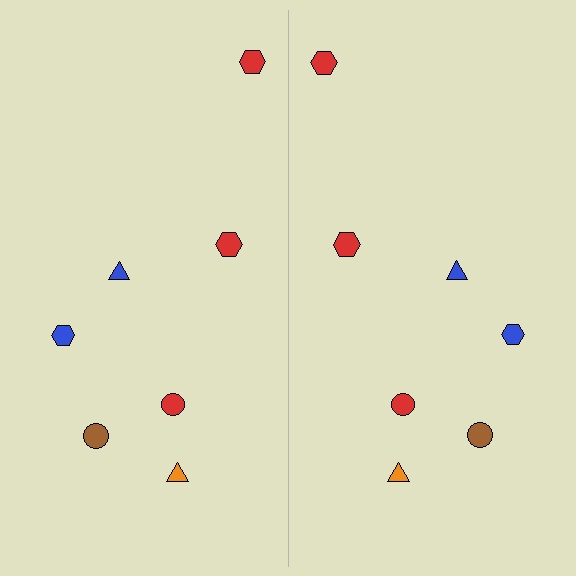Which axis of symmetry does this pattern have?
The pattern has a vertical axis of symmetry running through the center of the image.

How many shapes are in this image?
There are 14 shapes in this image.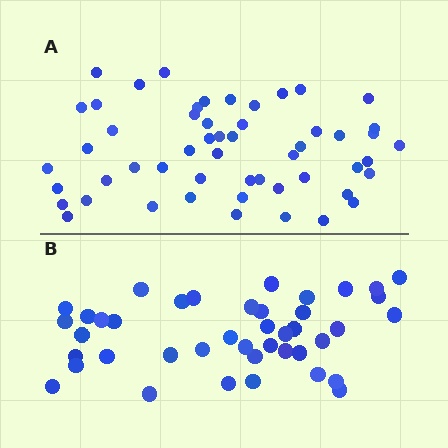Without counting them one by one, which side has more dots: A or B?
Region A (the top region) has more dots.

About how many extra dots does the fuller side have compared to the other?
Region A has roughly 12 or so more dots than region B.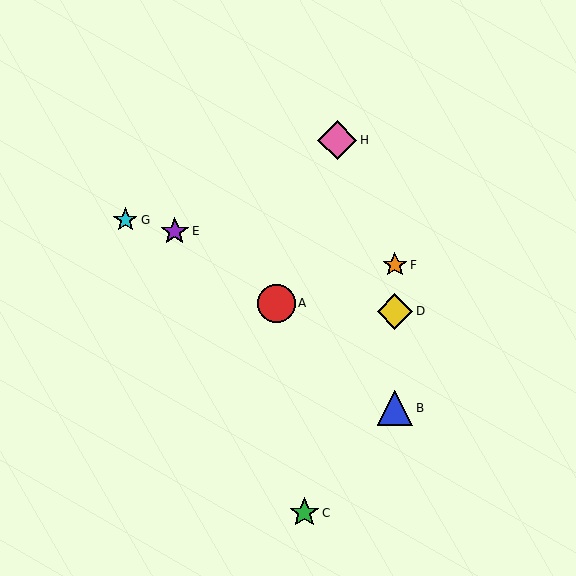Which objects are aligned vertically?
Objects B, D, F are aligned vertically.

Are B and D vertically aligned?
Yes, both are at x≈395.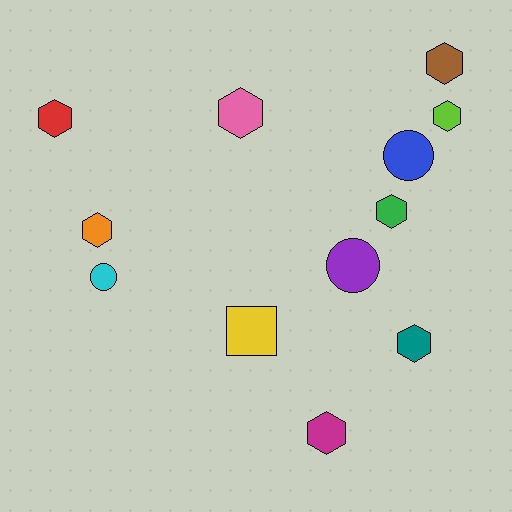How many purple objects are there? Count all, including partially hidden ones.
There is 1 purple object.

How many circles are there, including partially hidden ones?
There are 3 circles.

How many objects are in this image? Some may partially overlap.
There are 12 objects.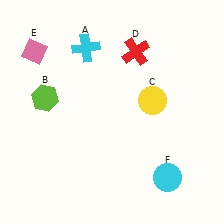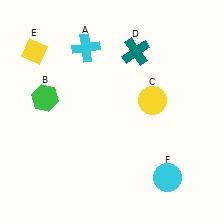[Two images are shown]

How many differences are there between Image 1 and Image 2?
There are 3 differences between the two images.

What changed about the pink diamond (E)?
In Image 1, E is pink. In Image 2, it changed to yellow.